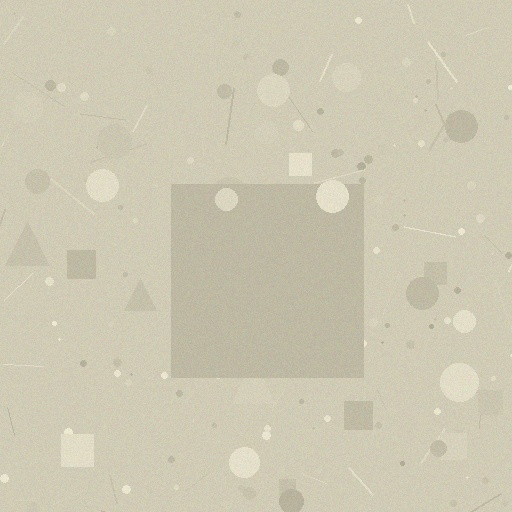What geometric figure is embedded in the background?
A square is embedded in the background.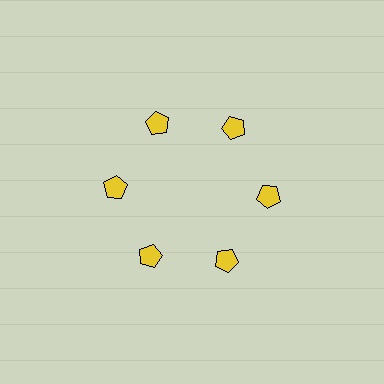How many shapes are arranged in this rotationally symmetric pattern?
There are 6 shapes, arranged in 6 groups of 1.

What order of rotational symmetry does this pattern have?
This pattern has 6-fold rotational symmetry.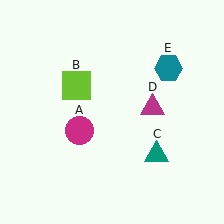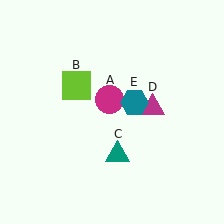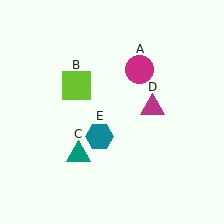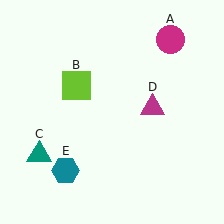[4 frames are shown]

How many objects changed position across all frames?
3 objects changed position: magenta circle (object A), teal triangle (object C), teal hexagon (object E).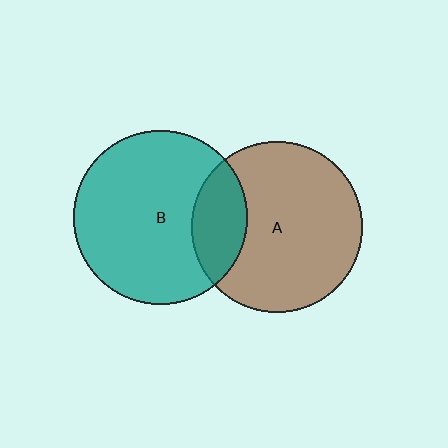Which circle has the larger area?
Circle B (teal).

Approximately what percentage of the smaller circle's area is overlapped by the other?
Approximately 20%.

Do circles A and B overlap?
Yes.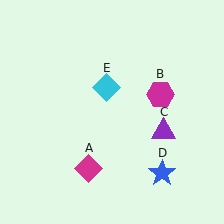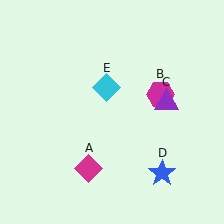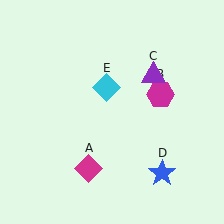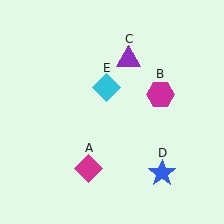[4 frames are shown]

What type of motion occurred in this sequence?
The purple triangle (object C) rotated counterclockwise around the center of the scene.